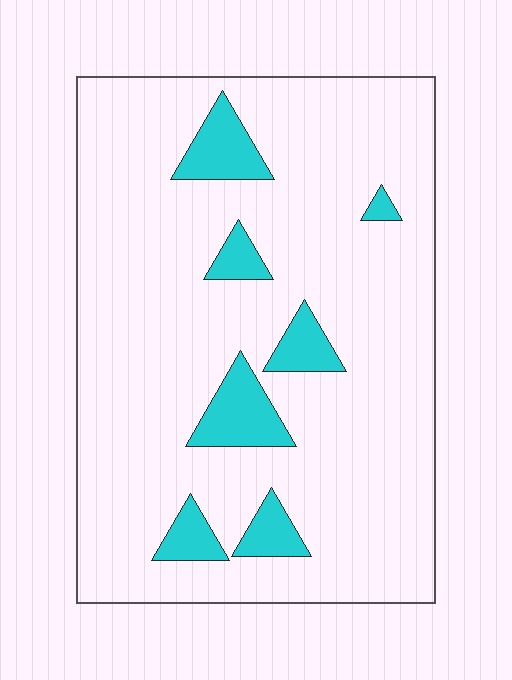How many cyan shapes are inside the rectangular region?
7.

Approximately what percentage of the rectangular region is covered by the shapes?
Approximately 10%.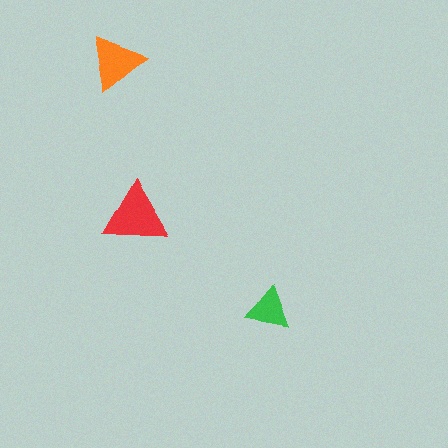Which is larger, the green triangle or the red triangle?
The red one.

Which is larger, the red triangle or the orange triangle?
The red one.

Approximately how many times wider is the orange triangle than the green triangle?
About 1.5 times wider.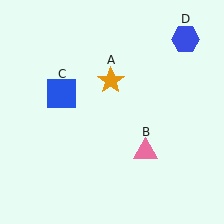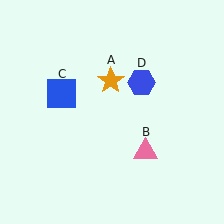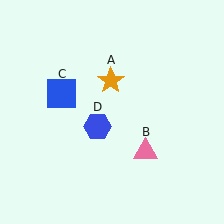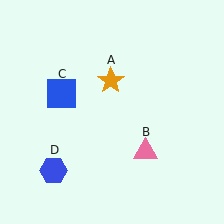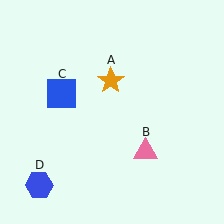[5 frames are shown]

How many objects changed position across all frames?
1 object changed position: blue hexagon (object D).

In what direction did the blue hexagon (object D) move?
The blue hexagon (object D) moved down and to the left.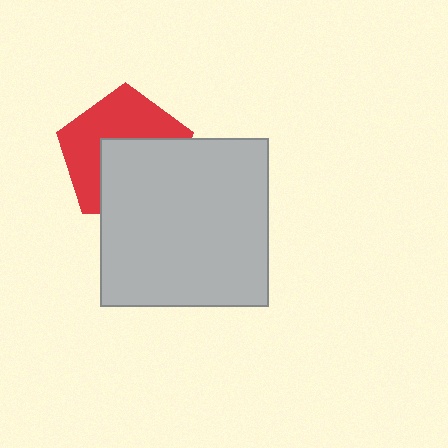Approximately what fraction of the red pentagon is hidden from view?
Roughly 49% of the red pentagon is hidden behind the light gray square.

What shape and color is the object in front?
The object in front is a light gray square.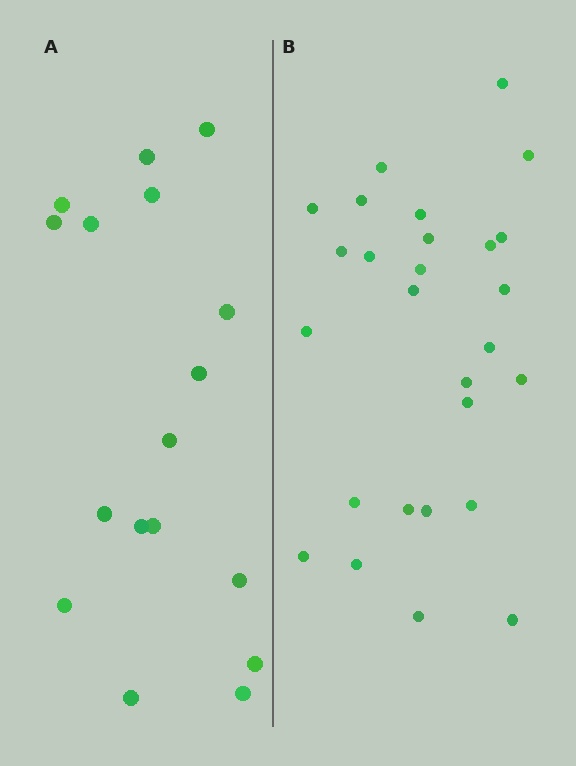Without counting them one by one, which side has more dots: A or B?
Region B (the right region) has more dots.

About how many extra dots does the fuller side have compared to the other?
Region B has roughly 10 or so more dots than region A.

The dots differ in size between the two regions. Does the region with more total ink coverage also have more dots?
No. Region A has more total ink coverage because its dots are larger, but region B actually contains more individual dots. Total area can be misleading — the number of items is what matters here.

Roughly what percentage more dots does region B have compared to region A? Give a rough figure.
About 60% more.